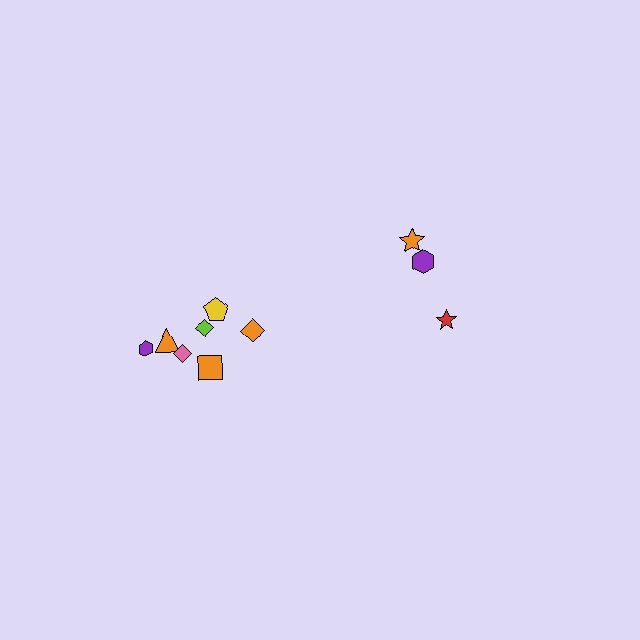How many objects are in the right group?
There are 3 objects.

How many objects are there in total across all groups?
There are 10 objects.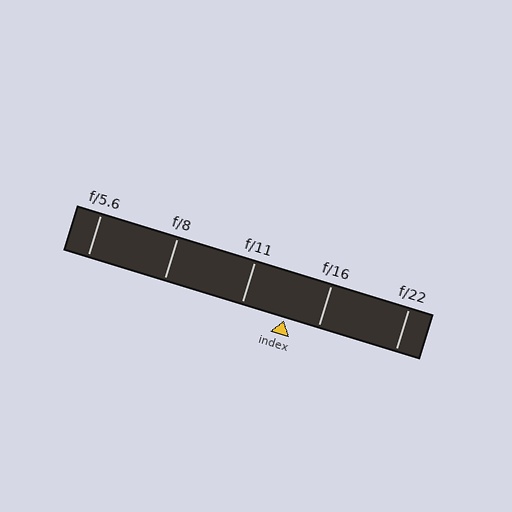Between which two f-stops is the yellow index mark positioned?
The index mark is between f/11 and f/16.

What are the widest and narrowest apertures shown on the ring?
The widest aperture shown is f/5.6 and the narrowest is f/22.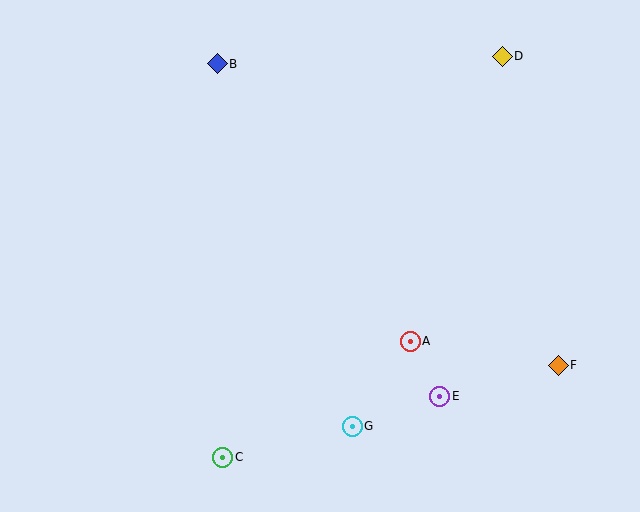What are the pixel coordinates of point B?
Point B is at (217, 64).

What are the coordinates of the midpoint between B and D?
The midpoint between B and D is at (360, 60).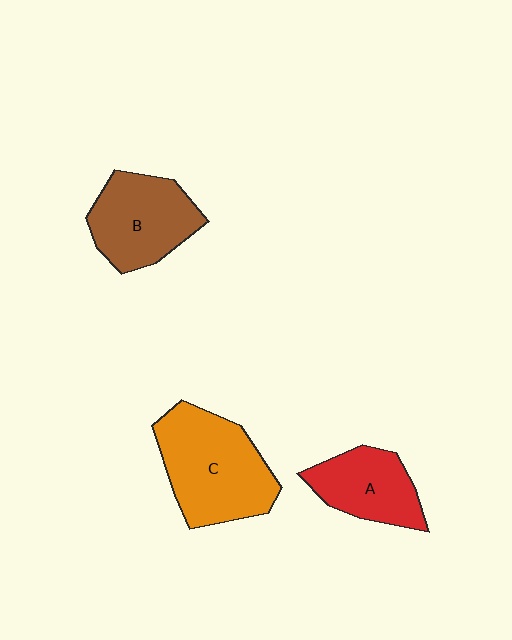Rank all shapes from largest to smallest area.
From largest to smallest: C (orange), B (brown), A (red).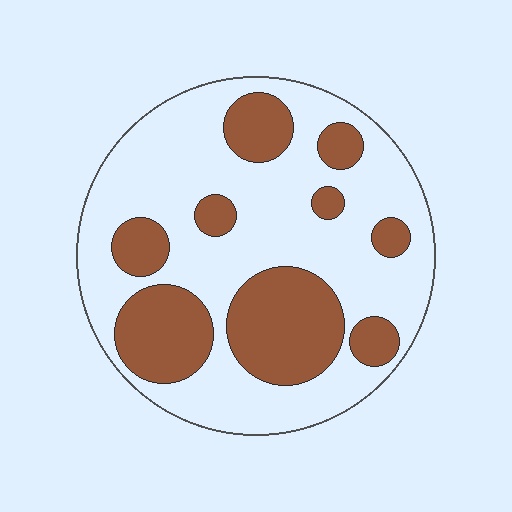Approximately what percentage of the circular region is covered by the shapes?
Approximately 35%.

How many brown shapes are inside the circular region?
9.